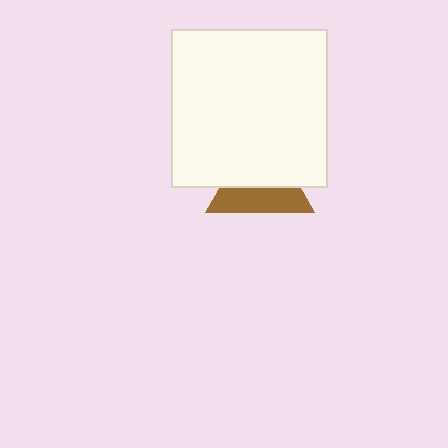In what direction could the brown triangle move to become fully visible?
The brown triangle could move down. That would shift it out from behind the white rectangle entirely.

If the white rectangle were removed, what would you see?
You would see the complete brown triangle.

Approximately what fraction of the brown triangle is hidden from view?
Roughly 53% of the brown triangle is hidden behind the white rectangle.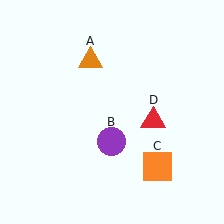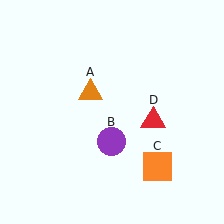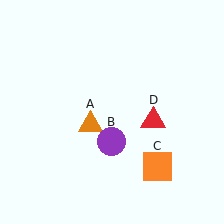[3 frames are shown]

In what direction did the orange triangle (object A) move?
The orange triangle (object A) moved down.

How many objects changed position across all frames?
1 object changed position: orange triangle (object A).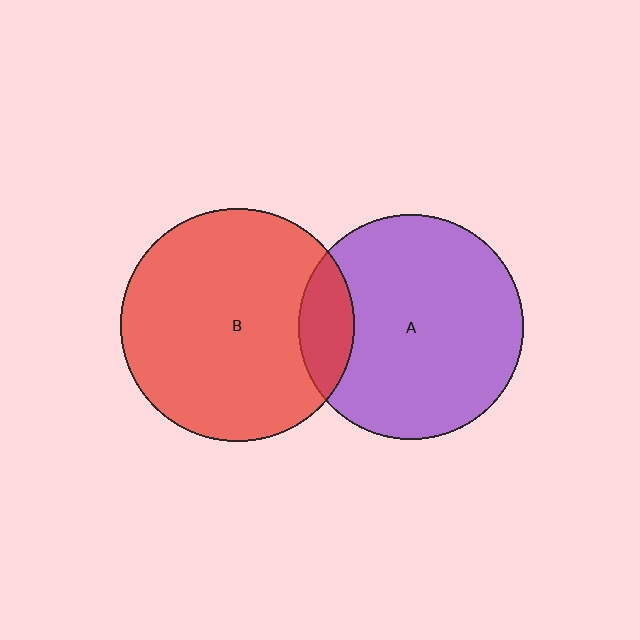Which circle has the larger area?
Circle B (red).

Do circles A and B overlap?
Yes.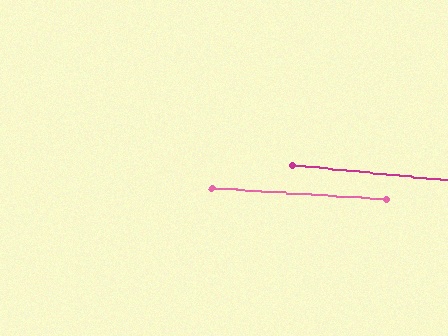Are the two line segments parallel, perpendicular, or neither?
Parallel — their directions differ by only 1.8°.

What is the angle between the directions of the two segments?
Approximately 2 degrees.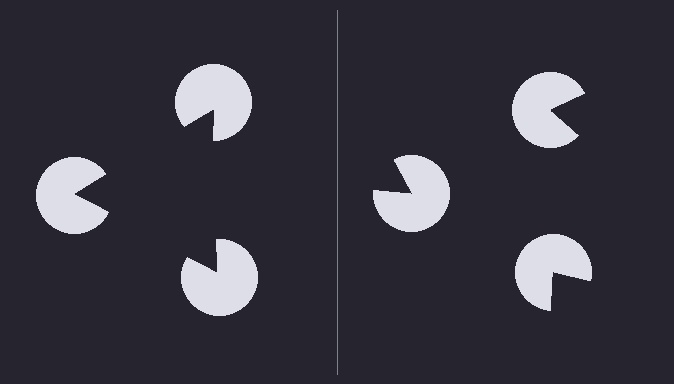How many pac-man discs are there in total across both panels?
6 — 3 on each side.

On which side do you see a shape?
An illusory triangle appears on the left side. On the right side the wedge cuts are rotated, so no coherent shape forms.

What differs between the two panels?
The pac-man discs are positioned identically on both sides; only the wedge orientations differ. On the left they align to a triangle; on the right they are misaligned.